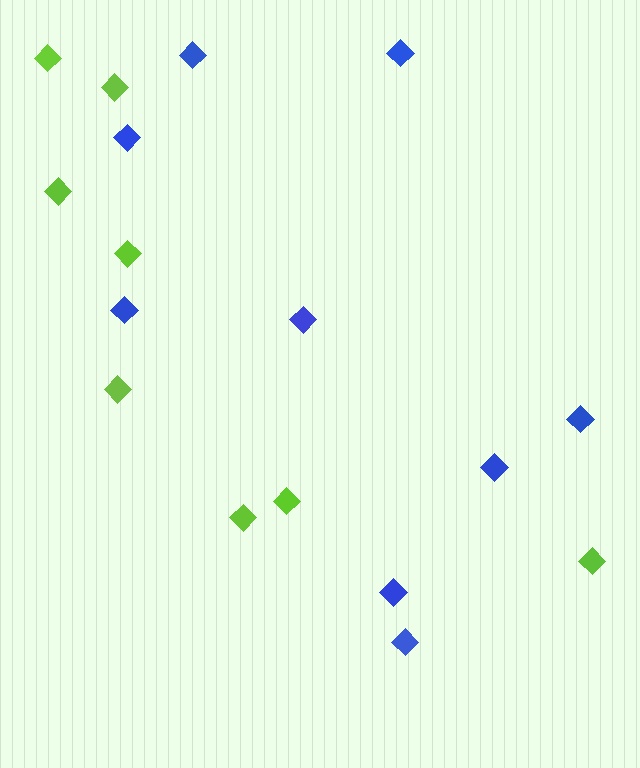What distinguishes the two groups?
There are 2 groups: one group of blue diamonds (9) and one group of lime diamonds (8).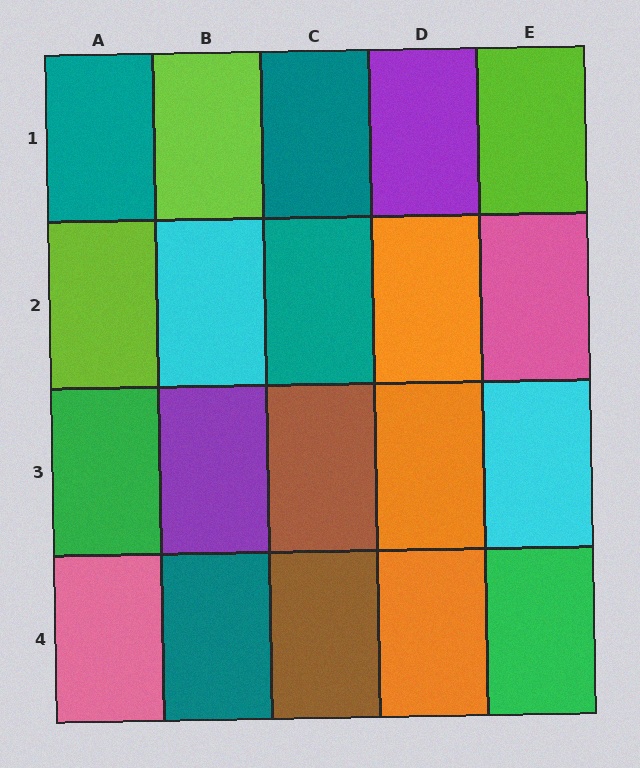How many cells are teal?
4 cells are teal.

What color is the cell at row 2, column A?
Lime.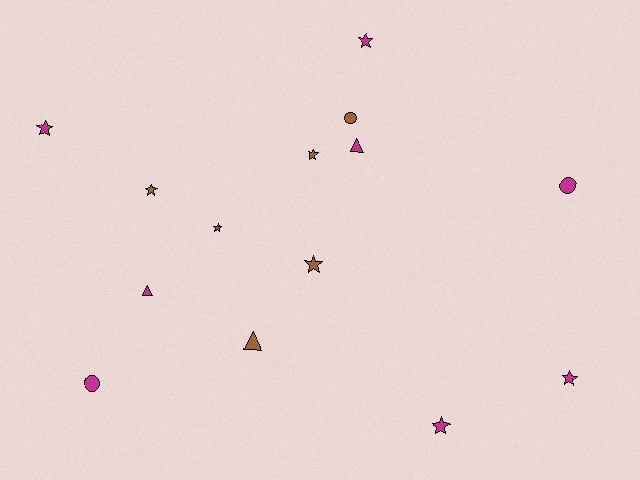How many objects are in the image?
There are 14 objects.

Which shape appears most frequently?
Star, with 8 objects.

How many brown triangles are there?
There is 1 brown triangle.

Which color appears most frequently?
Magenta, with 9 objects.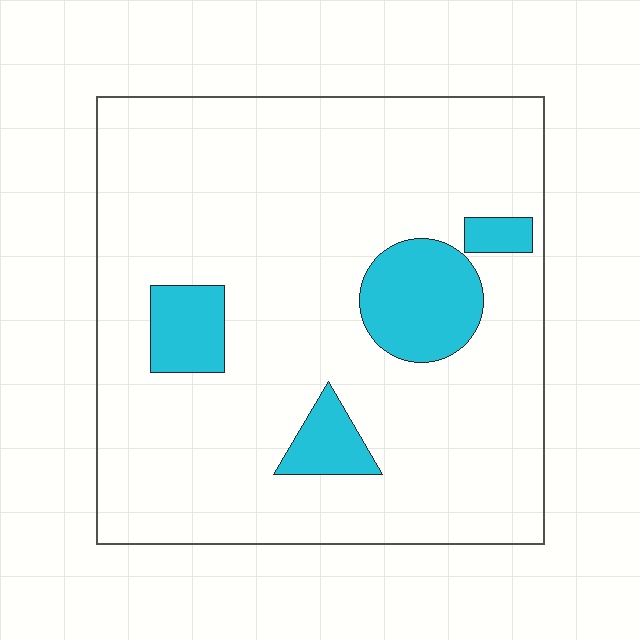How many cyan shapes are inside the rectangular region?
4.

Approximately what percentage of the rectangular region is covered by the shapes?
Approximately 15%.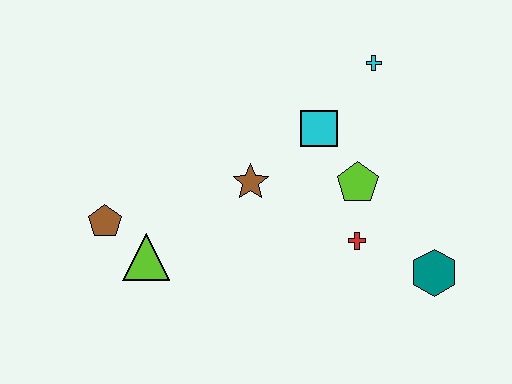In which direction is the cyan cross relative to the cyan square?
The cyan cross is above the cyan square.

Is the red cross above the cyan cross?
No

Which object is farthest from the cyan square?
The brown pentagon is farthest from the cyan square.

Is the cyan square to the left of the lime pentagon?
Yes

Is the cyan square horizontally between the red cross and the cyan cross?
No